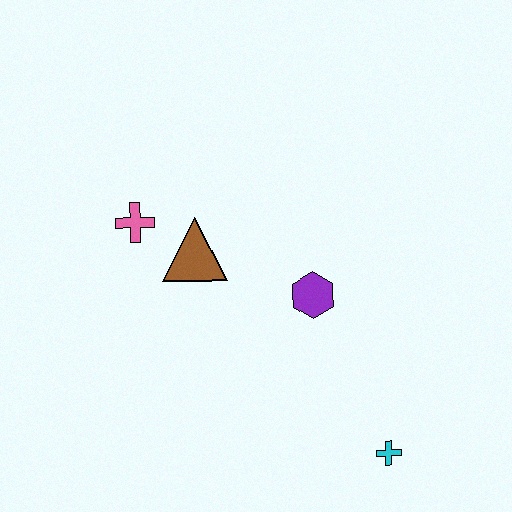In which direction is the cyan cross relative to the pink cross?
The cyan cross is to the right of the pink cross.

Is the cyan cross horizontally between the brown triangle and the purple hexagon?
No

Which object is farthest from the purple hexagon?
The pink cross is farthest from the purple hexagon.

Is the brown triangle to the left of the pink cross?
No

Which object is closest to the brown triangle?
The pink cross is closest to the brown triangle.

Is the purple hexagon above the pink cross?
No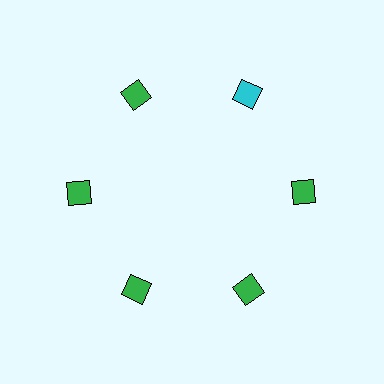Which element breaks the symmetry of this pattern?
The cyan diamond at roughly the 1 o'clock position breaks the symmetry. All other shapes are green diamonds.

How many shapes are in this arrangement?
There are 6 shapes arranged in a ring pattern.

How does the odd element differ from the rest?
It has a different color: cyan instead of green.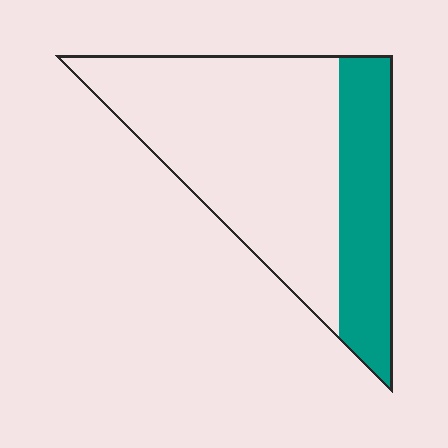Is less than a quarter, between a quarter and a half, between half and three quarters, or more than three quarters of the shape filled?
Between a quarter and a half.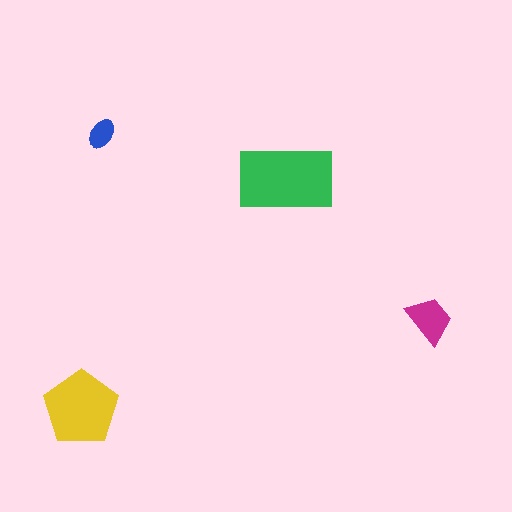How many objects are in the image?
There are 4 objects in the image.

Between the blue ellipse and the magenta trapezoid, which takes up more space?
The magenta trapezoid.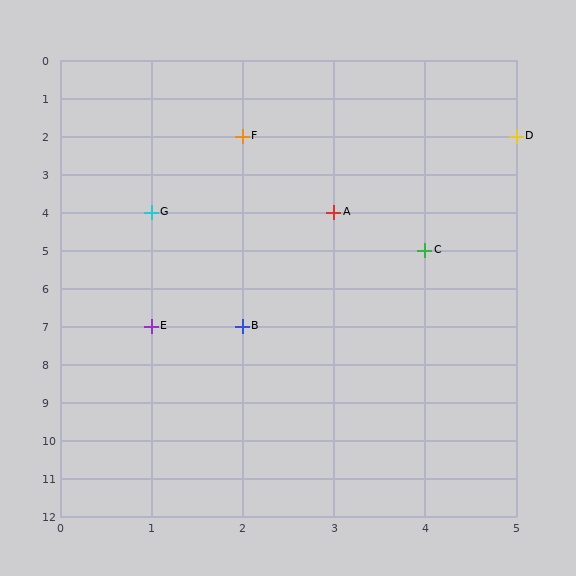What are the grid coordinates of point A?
Point A is at grid coordinates (3, 4).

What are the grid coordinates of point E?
Point E is at grid coordinates (1, 7).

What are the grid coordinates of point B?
Point B is at grid coordinates (2, 7).